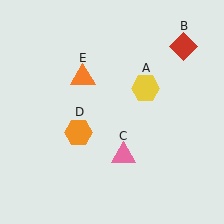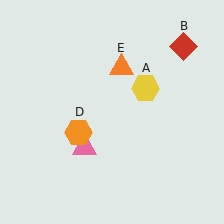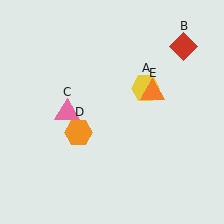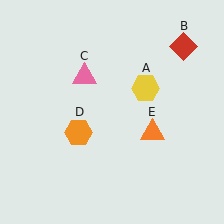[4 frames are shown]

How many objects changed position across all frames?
2 objects changed position: pink triangle (object C), orange triangle (object E).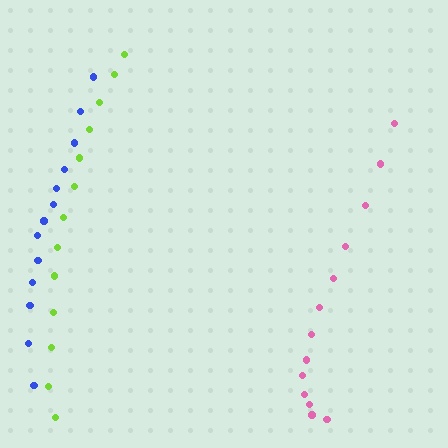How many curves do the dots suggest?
There are 3 distinct paths.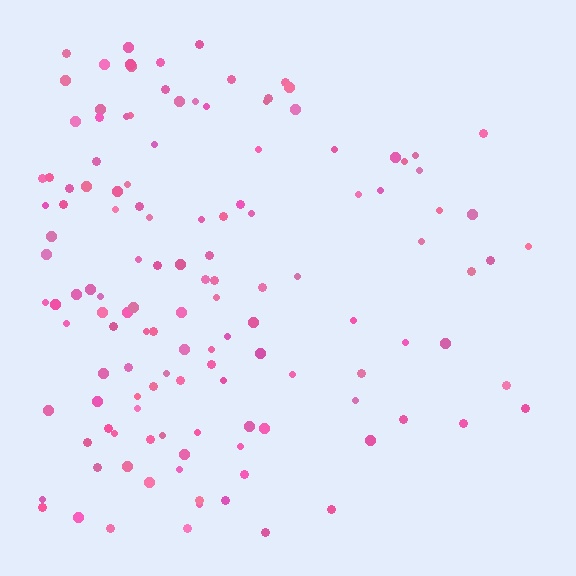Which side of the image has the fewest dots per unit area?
The right.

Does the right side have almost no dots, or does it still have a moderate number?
Still a moderate number, just noticeably fewer than the left.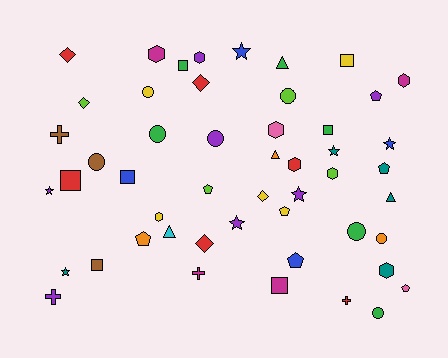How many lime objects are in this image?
There are 4 lime objects.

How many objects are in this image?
There are 50 objects.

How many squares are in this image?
There are 7 squares.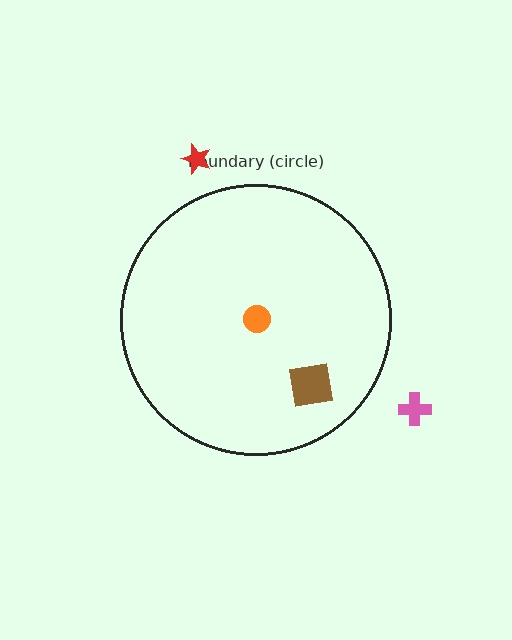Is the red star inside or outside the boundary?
Outside.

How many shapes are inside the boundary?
2 inside, 2 outside.